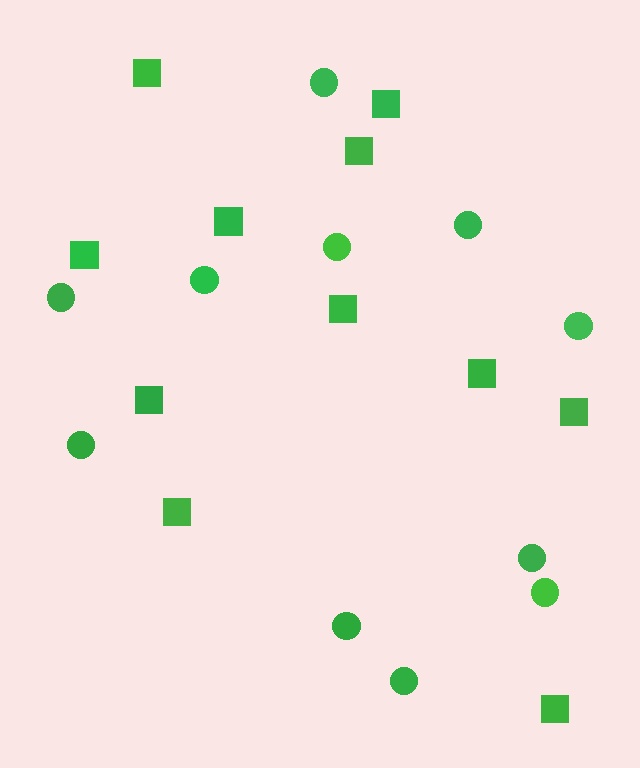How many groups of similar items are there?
There are 2 groups: one group of circles (11) and one group of squares (11).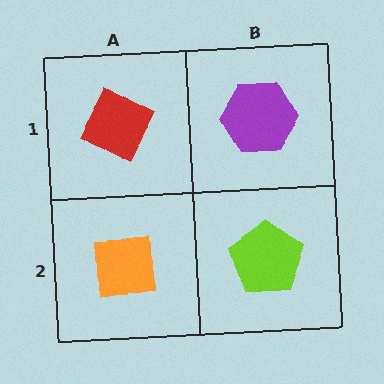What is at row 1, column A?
A red diamond.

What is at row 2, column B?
A lime pentagon.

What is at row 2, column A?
An orange square.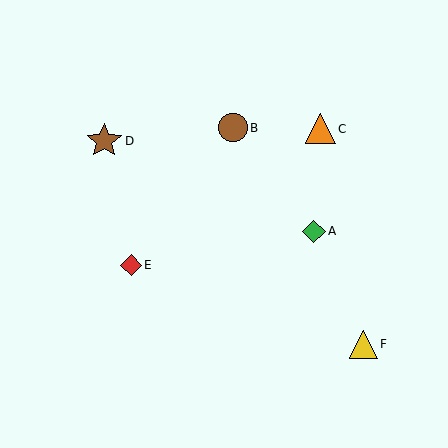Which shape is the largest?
The brown star (labeled D) is the largest.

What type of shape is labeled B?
Shape B is a brown circle.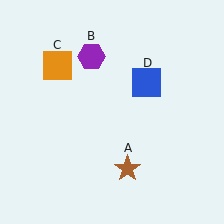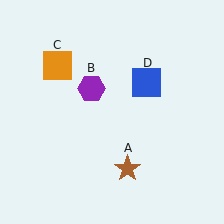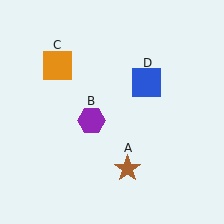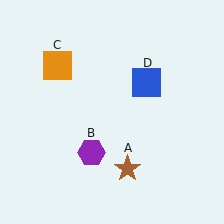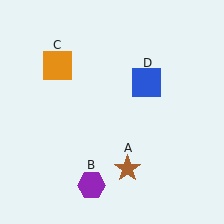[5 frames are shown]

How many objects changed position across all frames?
1 object changed position: purple hexagon (object B).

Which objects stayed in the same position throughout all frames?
Brown star (object A) and orange square (object C) and blue square (object D) remained stationary.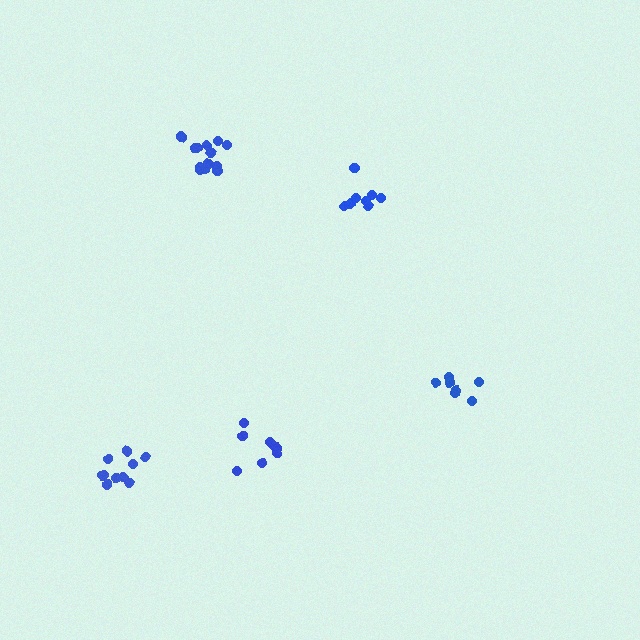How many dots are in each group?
Group 1: 14 dots, Group 2: 10 dots, Group 3: 8 dots, Group 4: 8 dots, Group 5: 8 dots (48 total).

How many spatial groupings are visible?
There are 5 spatial groupings.